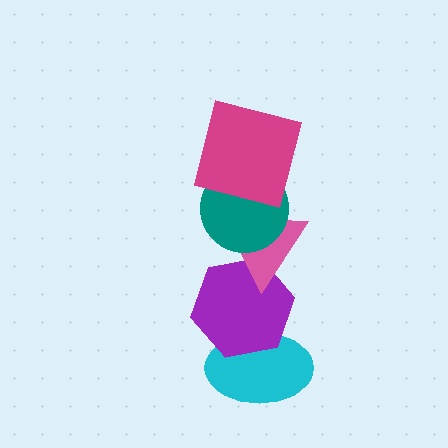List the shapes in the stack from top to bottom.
From top to bottom: the magenta square, the teal circle, the pink triangle, the purple hexagon, the cyan ellipse.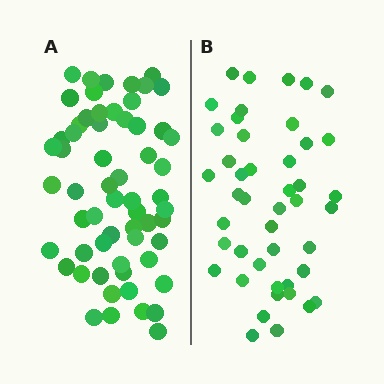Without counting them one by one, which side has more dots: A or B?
Region A (the left region) has more dots.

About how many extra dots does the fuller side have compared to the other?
Region A has approximately 15 more dots than region B.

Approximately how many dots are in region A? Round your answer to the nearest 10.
About 60 dots.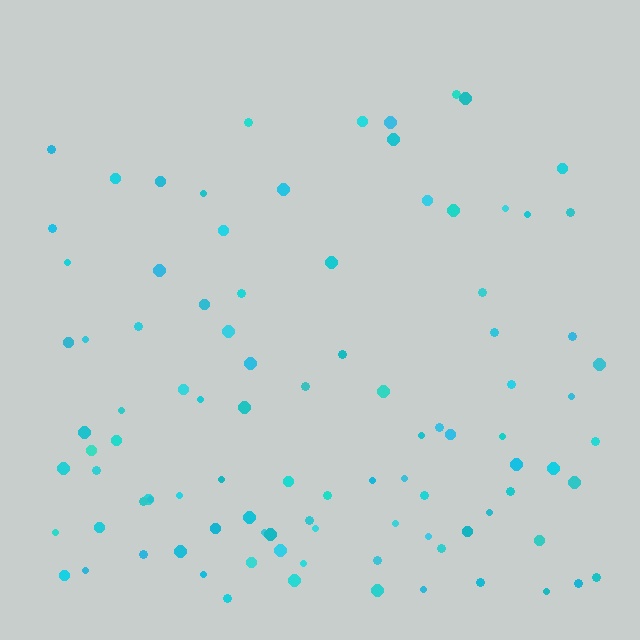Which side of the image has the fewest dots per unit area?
The top.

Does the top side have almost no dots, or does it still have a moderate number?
Still a moderate number, just noticeably fewer than the bottom.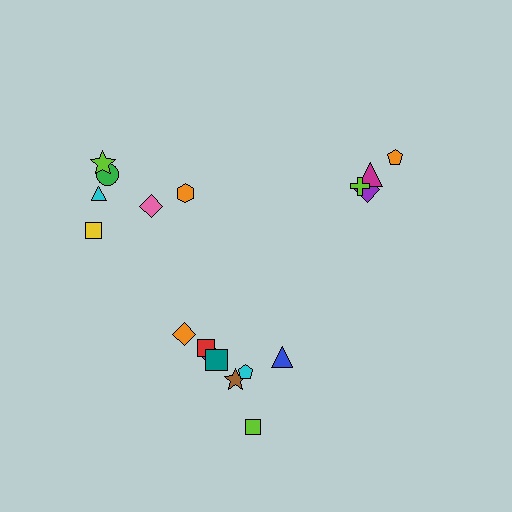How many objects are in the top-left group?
There are 6 objects.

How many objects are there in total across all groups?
There are 18 objects.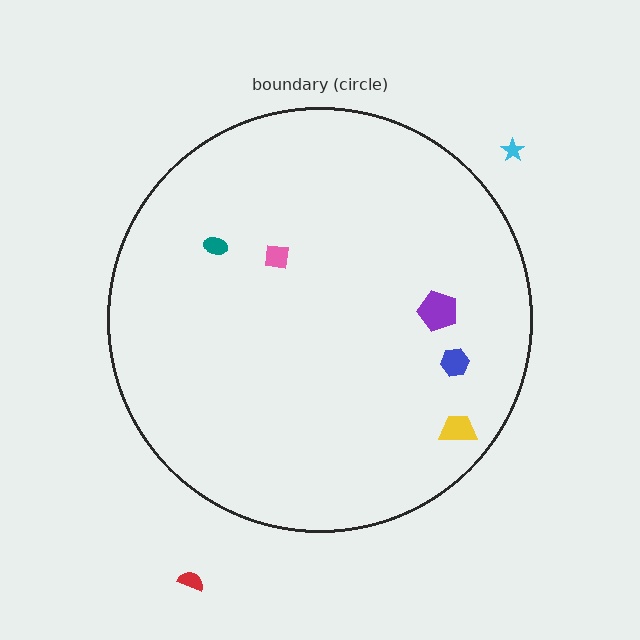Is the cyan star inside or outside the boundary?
Outside.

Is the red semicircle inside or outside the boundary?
Outside.